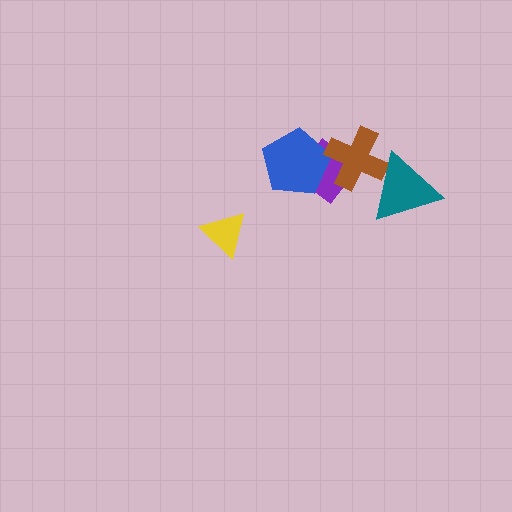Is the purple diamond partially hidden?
Yes, it is partially covered by another shape.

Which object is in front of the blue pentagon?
The brown cross is in front of the blue pentagon.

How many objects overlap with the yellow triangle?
0 objects overlap with the yellow triangle.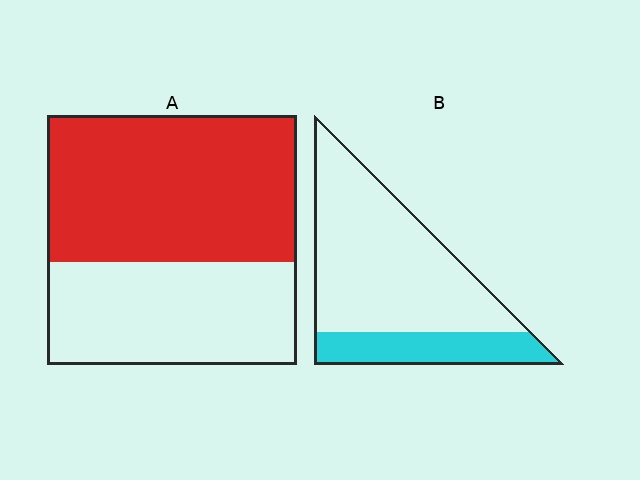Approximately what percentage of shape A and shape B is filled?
A is approximately 60% and B is approximately 25%.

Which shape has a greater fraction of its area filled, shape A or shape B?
Shape A.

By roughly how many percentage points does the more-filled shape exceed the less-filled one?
By roughly 35 percentage points (A over B).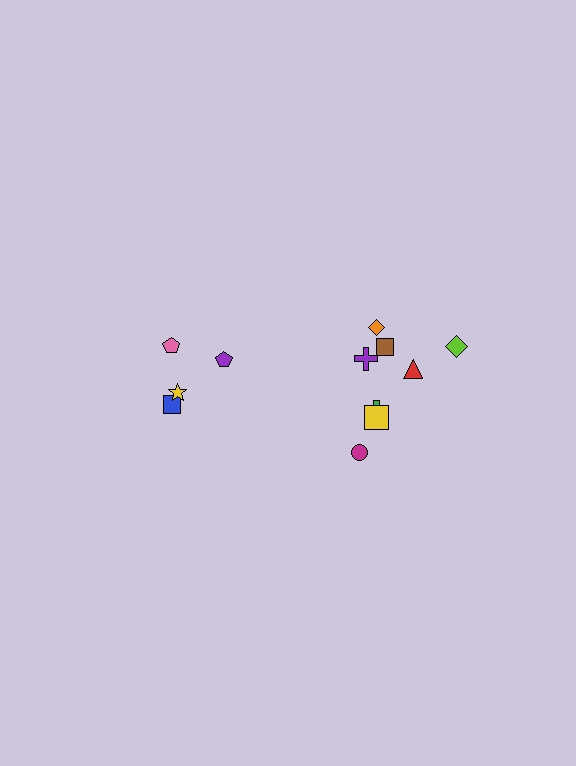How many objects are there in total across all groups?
There are 12 objects.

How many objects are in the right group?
There are 8 objects.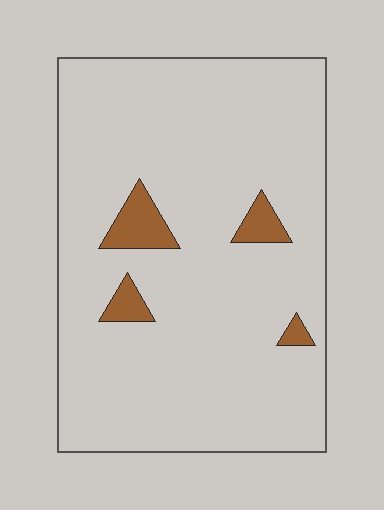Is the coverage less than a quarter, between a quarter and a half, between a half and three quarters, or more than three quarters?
Less than a quarter.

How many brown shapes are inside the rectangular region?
4.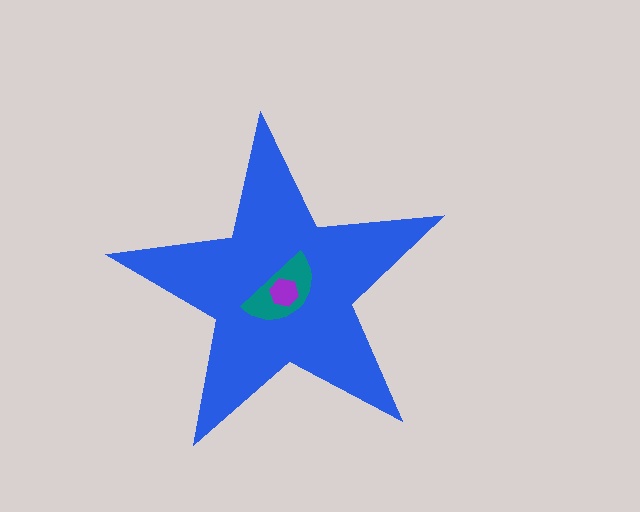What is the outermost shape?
The blue star.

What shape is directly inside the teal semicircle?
The purple hexagon.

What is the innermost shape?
The purple hexagon.